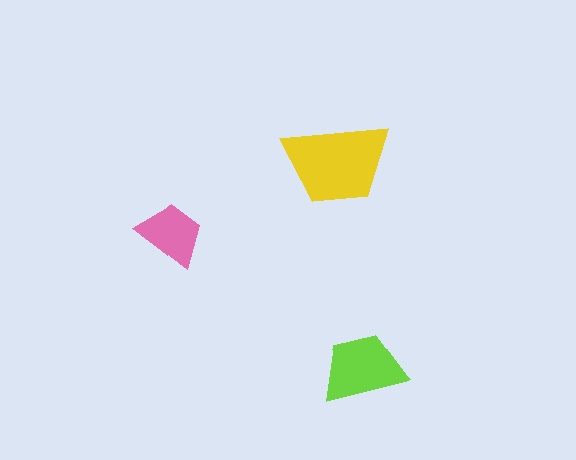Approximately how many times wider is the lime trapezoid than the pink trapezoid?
About 1.5 times wider.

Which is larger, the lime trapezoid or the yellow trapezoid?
The yellow one.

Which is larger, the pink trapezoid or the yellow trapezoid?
The yellow one.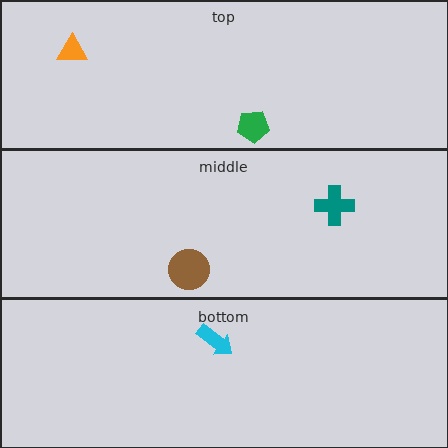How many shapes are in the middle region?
2.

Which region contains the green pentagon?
The top region.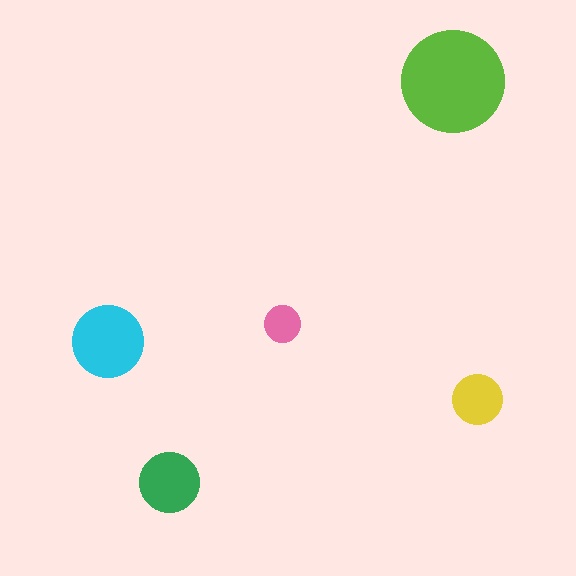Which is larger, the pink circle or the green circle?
The green one.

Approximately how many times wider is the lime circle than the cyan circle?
About 1.5 times wider.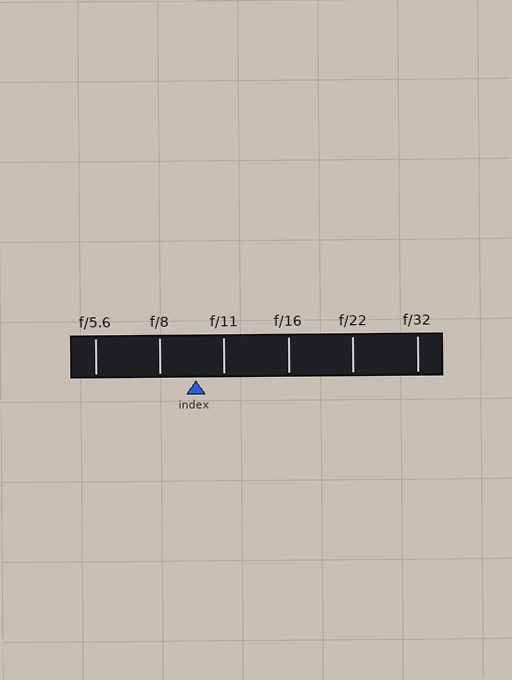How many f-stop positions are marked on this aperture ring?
There are 6 f-stop positions marked.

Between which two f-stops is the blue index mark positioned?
The index mark is between f/8 and f/11.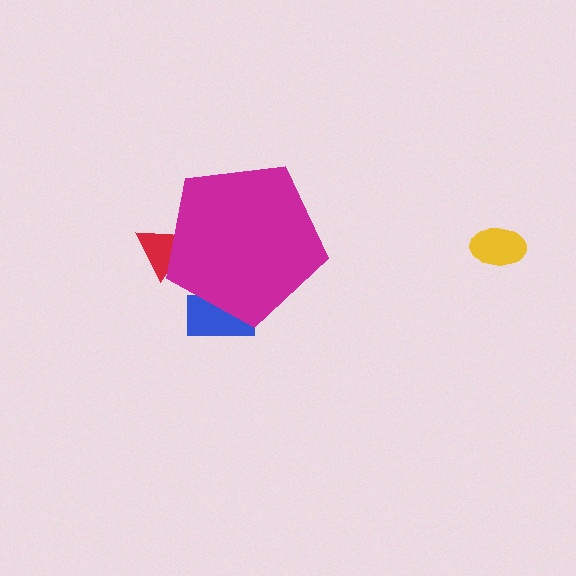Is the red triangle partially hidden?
Yes, the red triangle is partially hidden behind the magenta pentagon.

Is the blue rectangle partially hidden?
Yes, the blue rectangle is partially hidden behind the magenta pentagon.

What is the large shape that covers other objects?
A magenta pentagon.